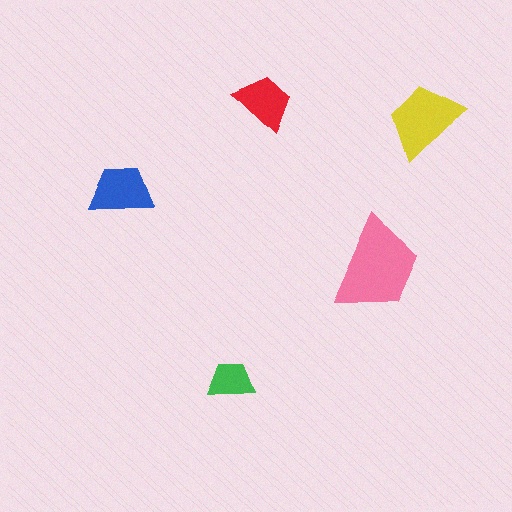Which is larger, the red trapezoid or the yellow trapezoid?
The yellow one.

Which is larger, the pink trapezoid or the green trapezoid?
The pink one.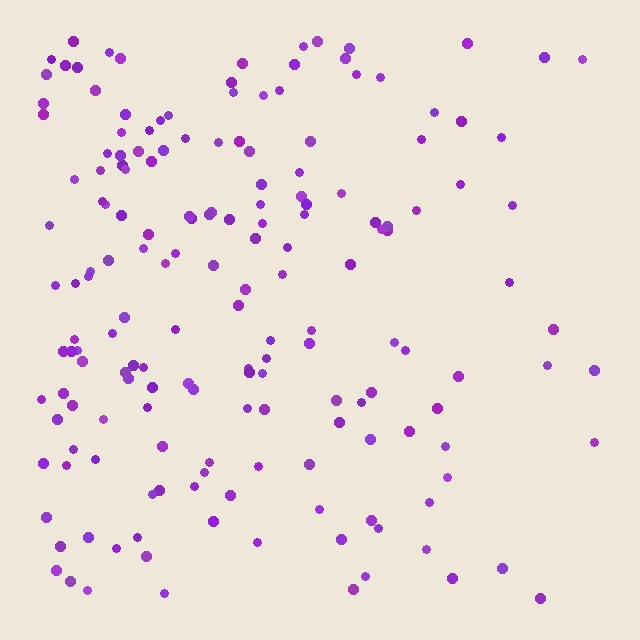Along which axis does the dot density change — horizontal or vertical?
Horizontal.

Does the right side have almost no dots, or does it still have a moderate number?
Still a moderate number, just noticeably fewer than the left.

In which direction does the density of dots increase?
From right to left, with the left side densest.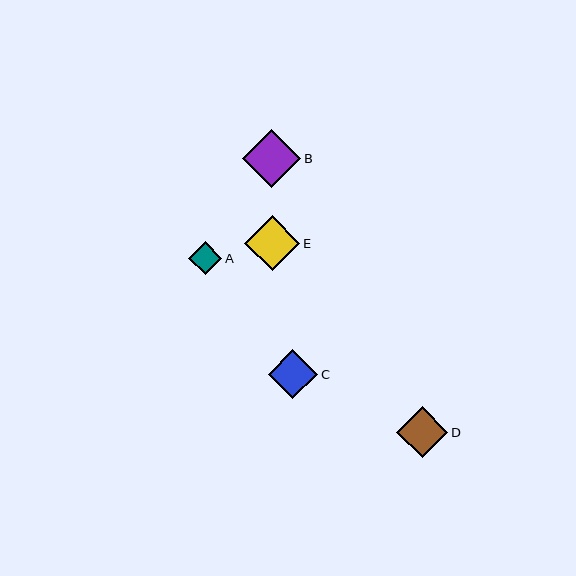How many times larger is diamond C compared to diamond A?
Diamond C is approximately 1.5 times the size of diamond A.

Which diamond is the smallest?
Diamond A is the smallest with a size of approximately 33 pixels.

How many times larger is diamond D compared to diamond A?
Diamond D is approximately 1.5 times the size of diamond A.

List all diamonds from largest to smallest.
From largest to smallest: B, E, D, C, A.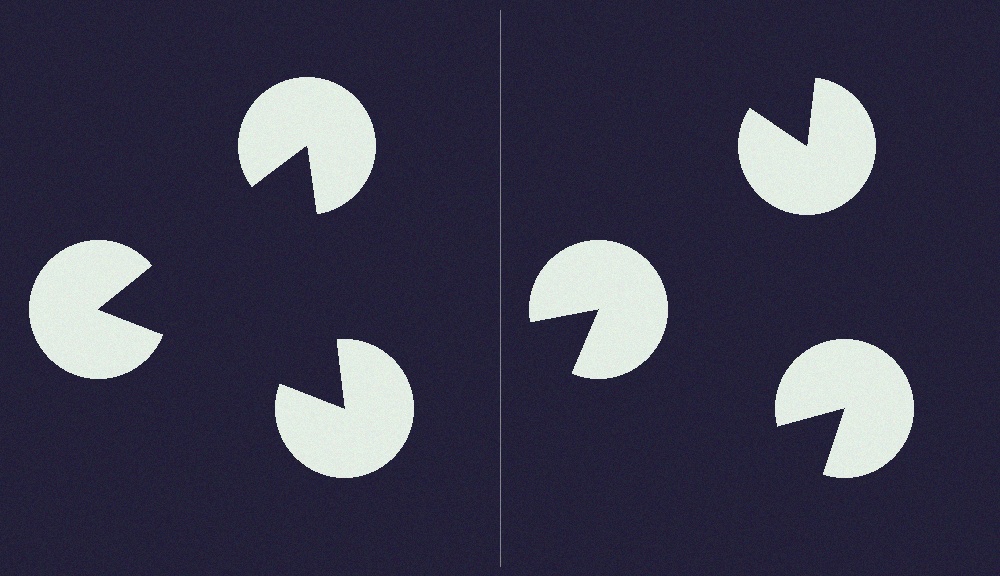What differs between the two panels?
The pac-man discs are positioned identically on both sides; only the wedge orientations differ. On the left they align to a triangle; on the right they are misaligned.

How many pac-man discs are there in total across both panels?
6 — 3 on each side.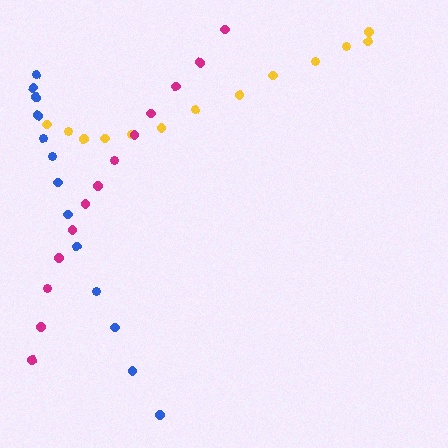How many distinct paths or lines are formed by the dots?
There are 3 distinct paths.